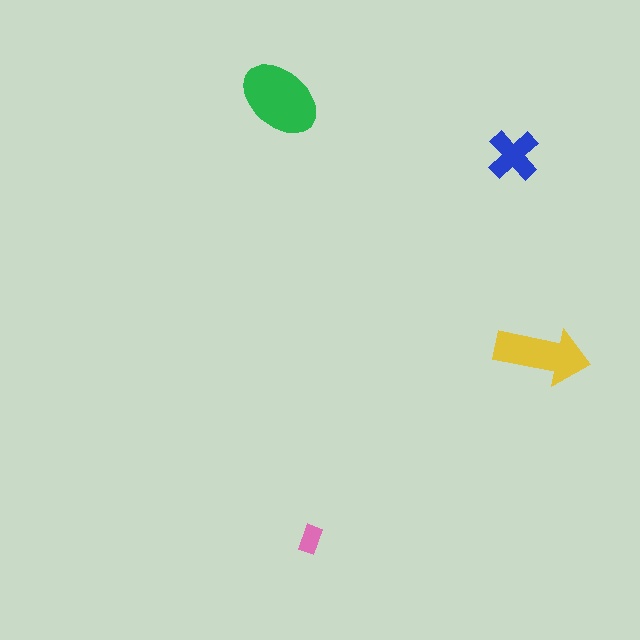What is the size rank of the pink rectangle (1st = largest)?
4th.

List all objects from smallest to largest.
The pink rectangle, the blue cross, the yellow arrow, the green ellipse.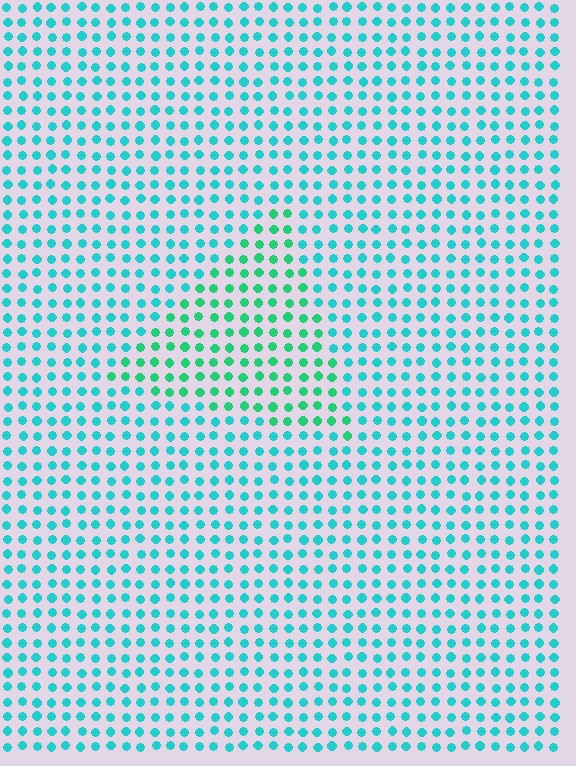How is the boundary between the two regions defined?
The boundary is defined purely by a slight shift in hue (about 30 degrees). Spacing, size, and orientation are identical on both sides.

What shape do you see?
I see a triangle.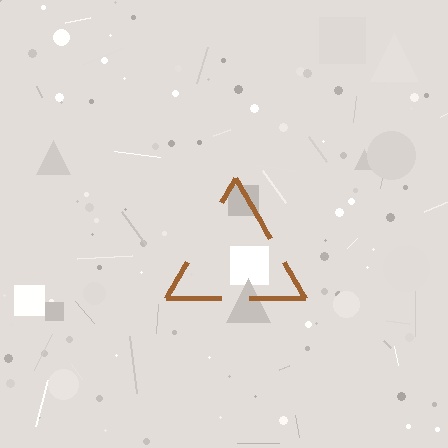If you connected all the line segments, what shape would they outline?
They would outline a triangle.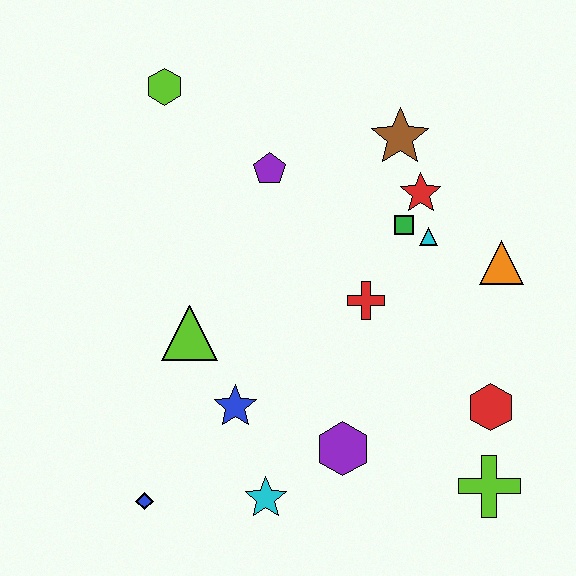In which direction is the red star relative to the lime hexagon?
The red star is to the right of the lime hexagon.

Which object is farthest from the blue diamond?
The brown star is farthest from the blue diamond.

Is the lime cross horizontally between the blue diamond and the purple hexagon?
No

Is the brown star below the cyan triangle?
No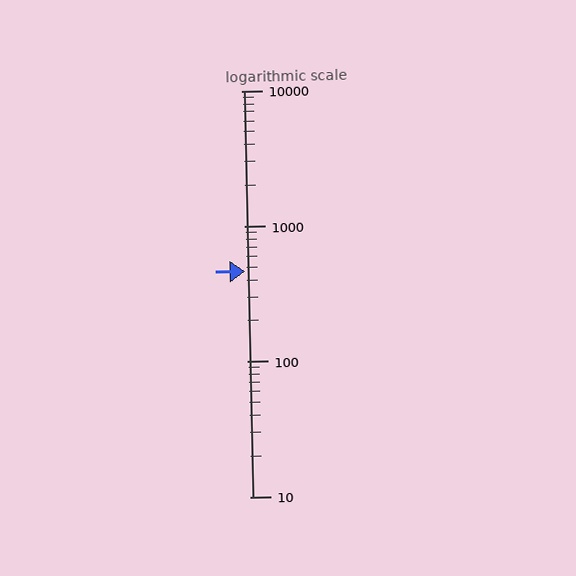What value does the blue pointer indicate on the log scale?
The pointer indicates approximately 460.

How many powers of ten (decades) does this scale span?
The scale spans 3 decades, from 10 to 10000.